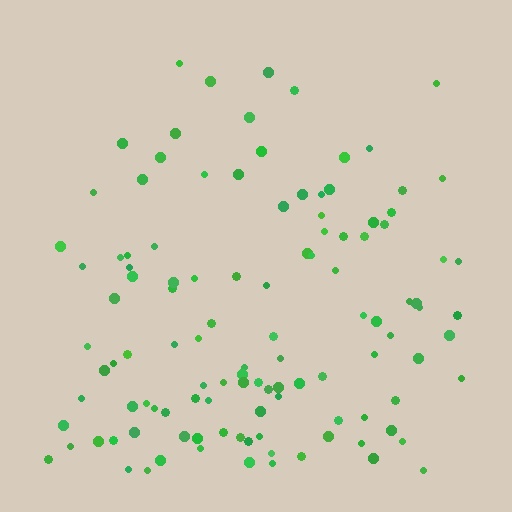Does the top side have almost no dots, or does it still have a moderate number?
Still a moderate number, just noticeably fewer than the bottom.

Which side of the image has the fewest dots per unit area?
The top.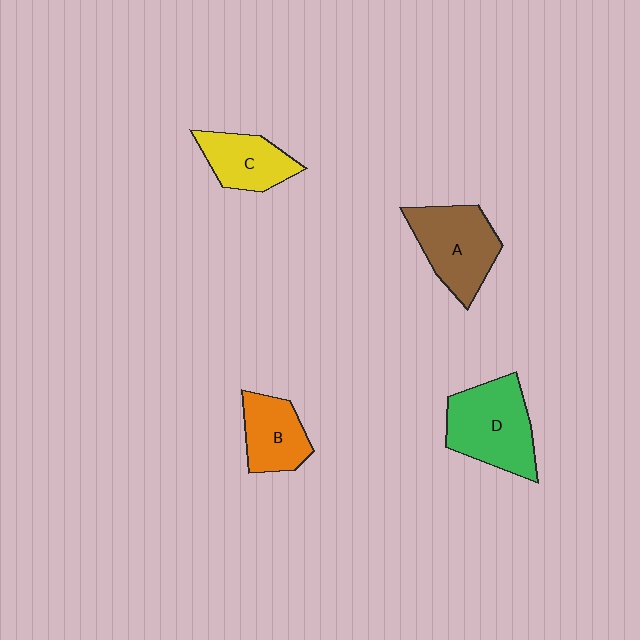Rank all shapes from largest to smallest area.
From largest to smallest: D (green), A (brown), C (yellow), B (orange).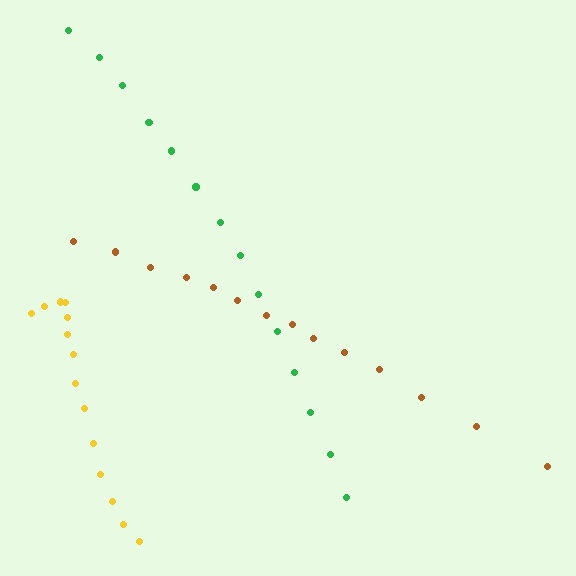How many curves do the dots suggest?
There are 3 distinct paths.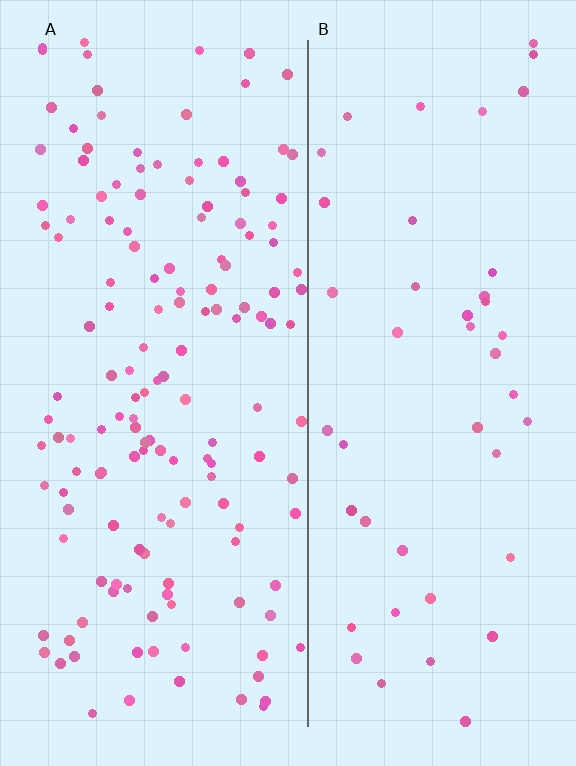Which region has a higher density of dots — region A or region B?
A (the left).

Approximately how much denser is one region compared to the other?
Approximately 3.3× — region A over region B.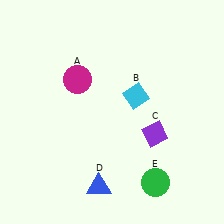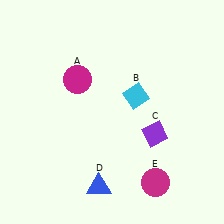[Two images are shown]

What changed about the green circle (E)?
In Image 1, E is green. In Image 2, it changed to magenta.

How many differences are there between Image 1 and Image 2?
There is 1 difference between the two images.